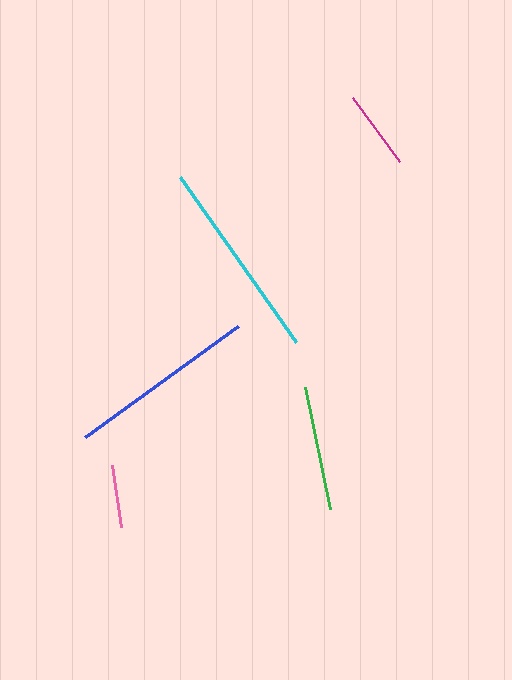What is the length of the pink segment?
The pink segment is approximately 63 pixels long.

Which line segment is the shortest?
The pink line is the shortest at approximately 63 pixels.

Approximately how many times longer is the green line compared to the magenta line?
The green line is approximately 1.6 times the length of the magenta line.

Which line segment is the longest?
The cyan line is the longest at approximately 201 pixels.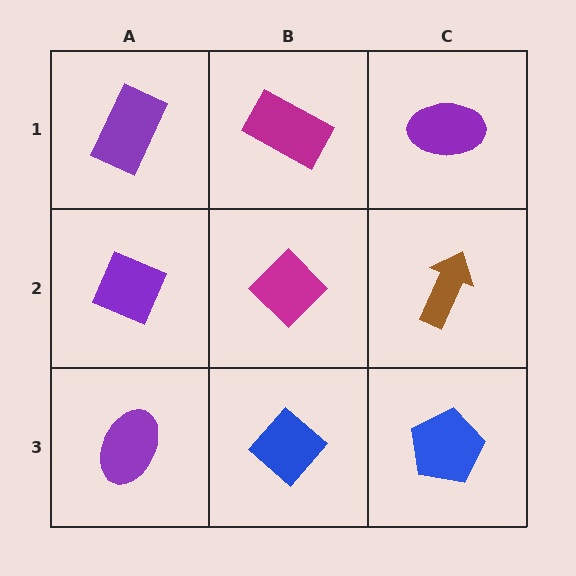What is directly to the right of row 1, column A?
A magenta rectangle.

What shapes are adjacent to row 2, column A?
A purple rectangle (row 1, column A), a purple ellipse (row 3, column A), a magenta diamond (row 2, column B).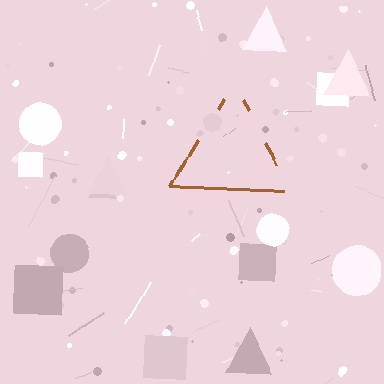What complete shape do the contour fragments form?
The contour fragments form a triangle.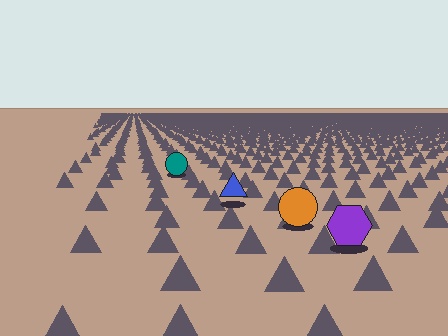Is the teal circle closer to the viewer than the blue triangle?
No. The blue triangle is closer — you can tell from the texture gradient: the ground texture is coarser near it.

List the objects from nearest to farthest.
From nearest to farthest: the purple hexagon, the orange circle, the blue triangle, the teal circle.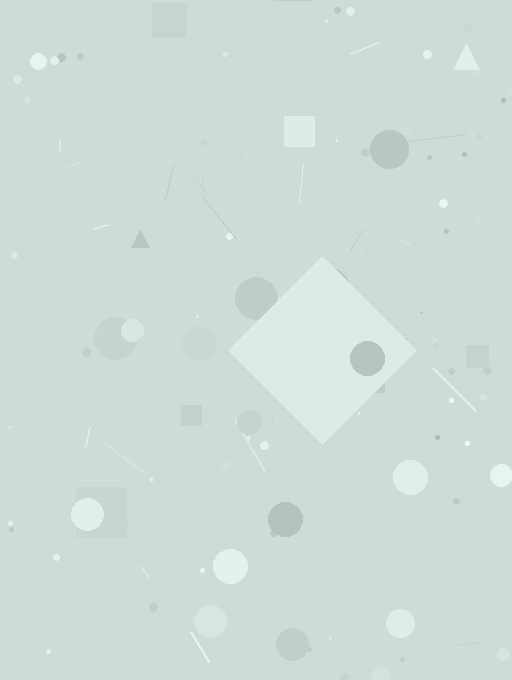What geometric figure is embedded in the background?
A diamond is embedded in the background.